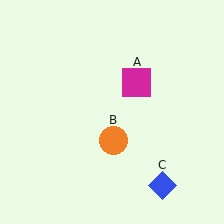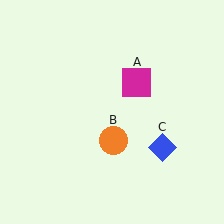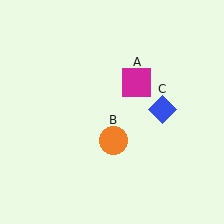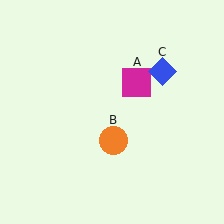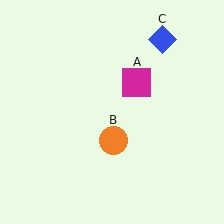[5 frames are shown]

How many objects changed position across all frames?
1 object changed position: blue diamond (object C).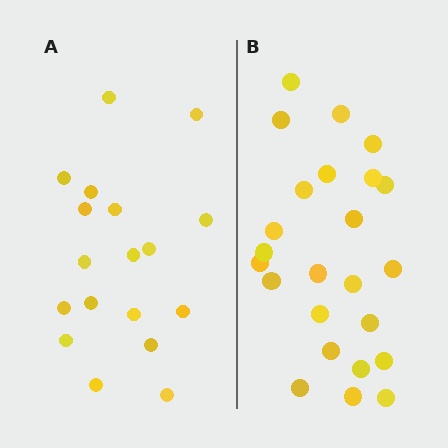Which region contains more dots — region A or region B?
Region B (the right region) has more dots.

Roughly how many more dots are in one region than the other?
Region B has about 6 more dots than region A.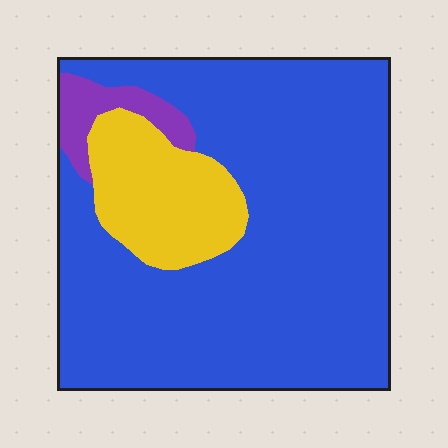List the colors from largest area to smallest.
From largest to smallest: blue, yellow, purple.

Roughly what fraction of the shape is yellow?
Yellow takes up about one sixth (1/6) of the shape.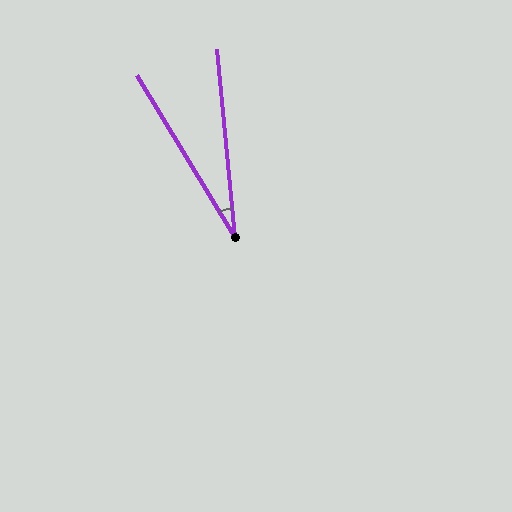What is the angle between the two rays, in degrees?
Approximately 26 degrees.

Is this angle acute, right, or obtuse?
It is acute.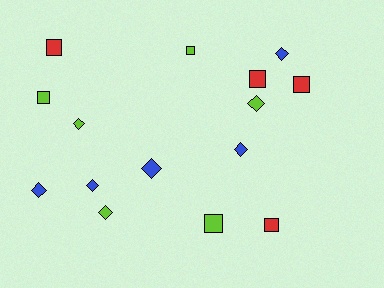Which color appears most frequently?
Lime, with 6 objects.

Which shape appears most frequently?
Diamond, with 8 objects.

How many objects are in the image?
There are 15 objects.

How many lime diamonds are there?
There are 3 lime diamonds.